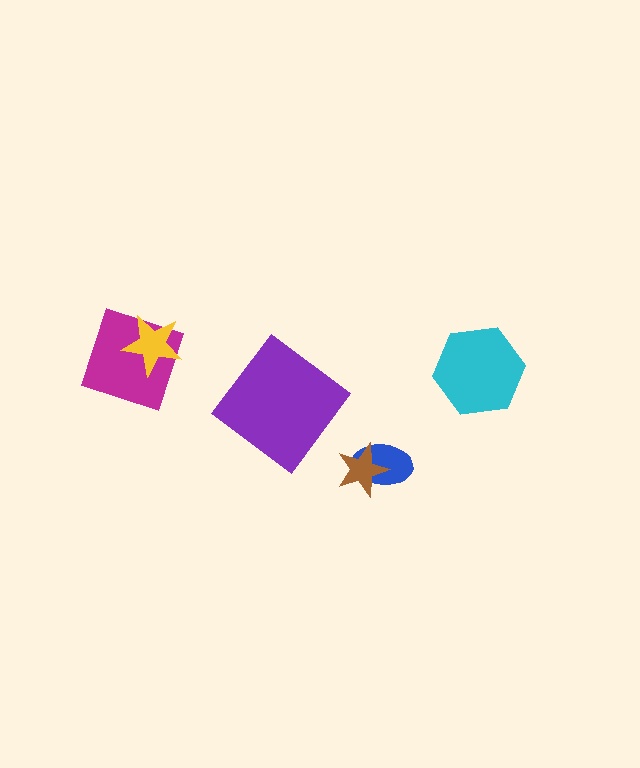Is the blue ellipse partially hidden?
Yes, it is partially covered by another shape.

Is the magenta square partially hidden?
Yes, it is partially covered by another shape.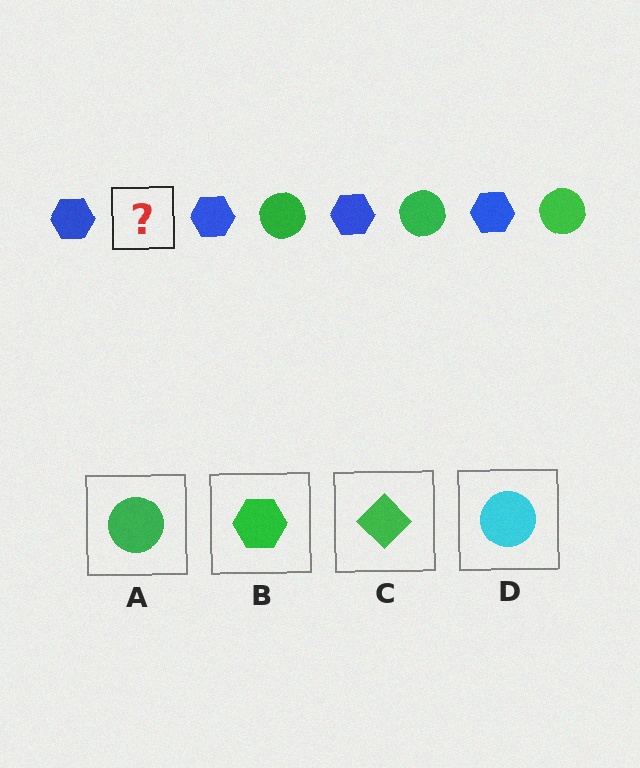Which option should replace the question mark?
Option A.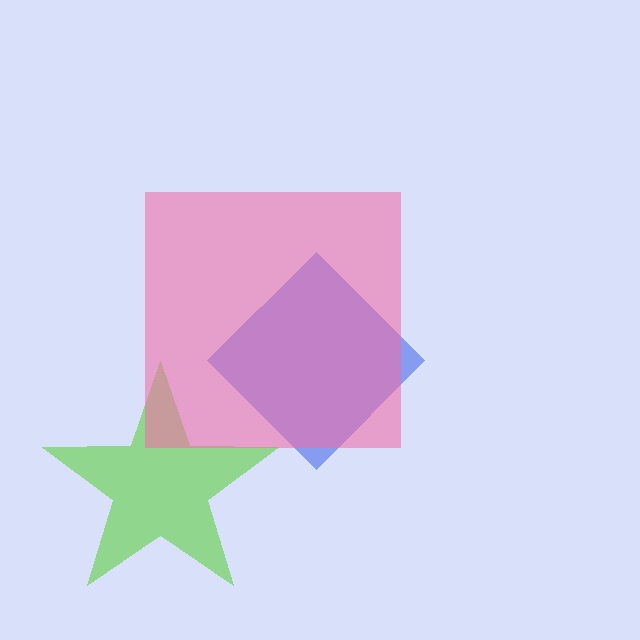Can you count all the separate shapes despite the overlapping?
Yes, there are 3 separate shapes.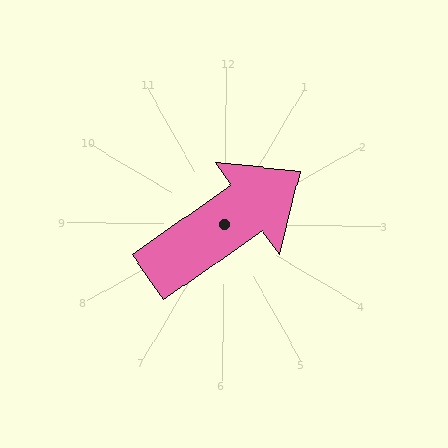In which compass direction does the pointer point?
Northeast.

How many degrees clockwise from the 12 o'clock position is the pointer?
Approximately 54 degrees.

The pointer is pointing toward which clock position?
Roughly 2 o'clock.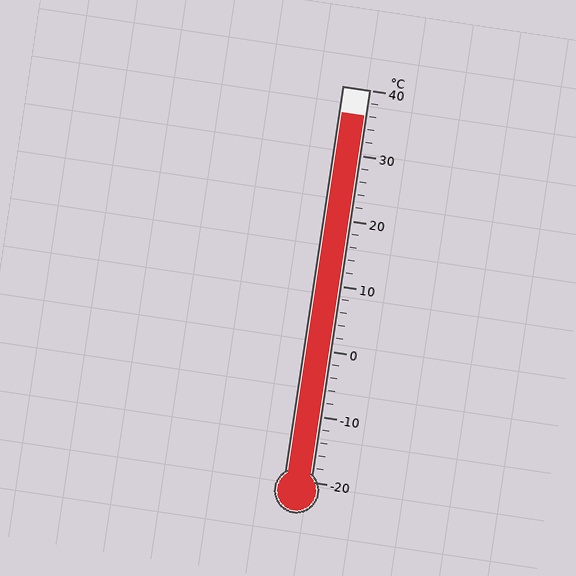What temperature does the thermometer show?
The thermometer shows approximately 36°C.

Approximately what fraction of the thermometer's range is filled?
The thermometer is filled to approximately 95% of its range.